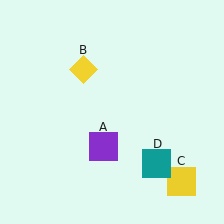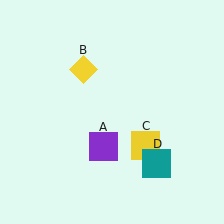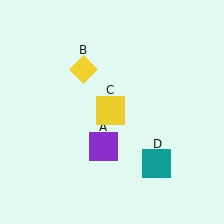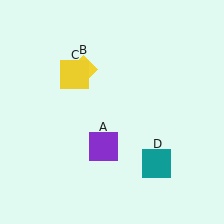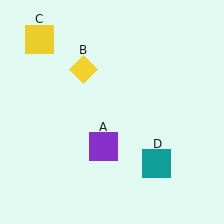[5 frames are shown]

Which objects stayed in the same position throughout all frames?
Purple square (object A) and yellow diamond (object B) and teal square (object D) remained stationary.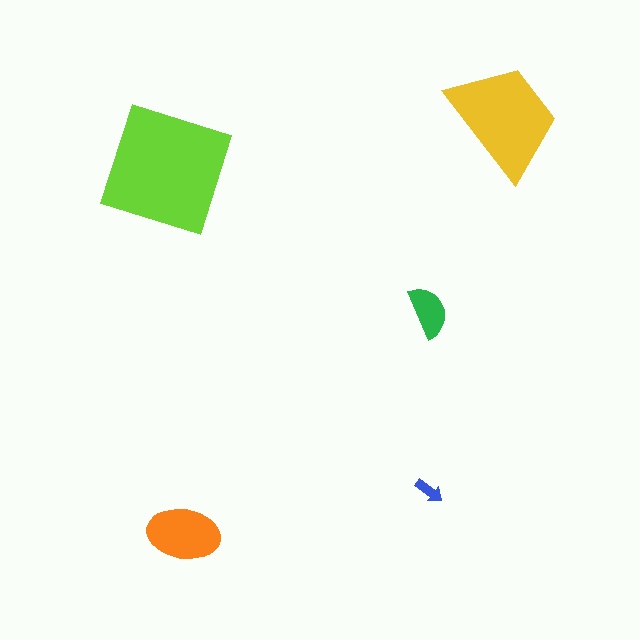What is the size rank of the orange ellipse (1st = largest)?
3rd.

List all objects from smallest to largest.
The blue arrow, the green semicircle, the orange ellipse, the yellow trapezoid, the lime square.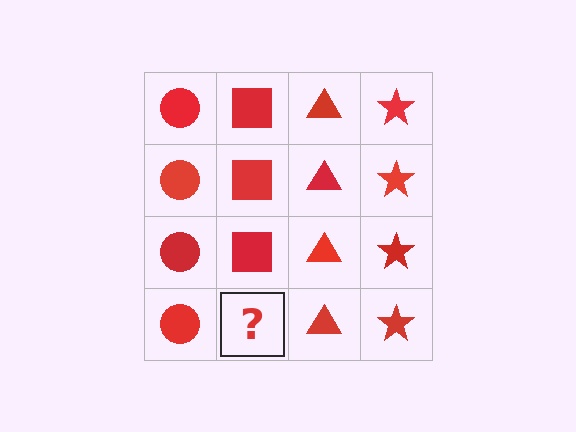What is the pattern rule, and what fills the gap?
The rule is that each column has a consistent shape. The gap should be filled with a red square.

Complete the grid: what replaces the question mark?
The question mark should be replaced with a red square.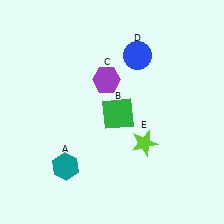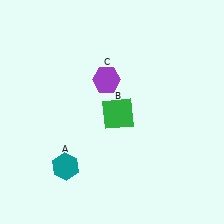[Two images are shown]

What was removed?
The blue circle (D), the lime star (E) were removed in Image 2.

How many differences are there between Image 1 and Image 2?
There are 2 differences between the two images.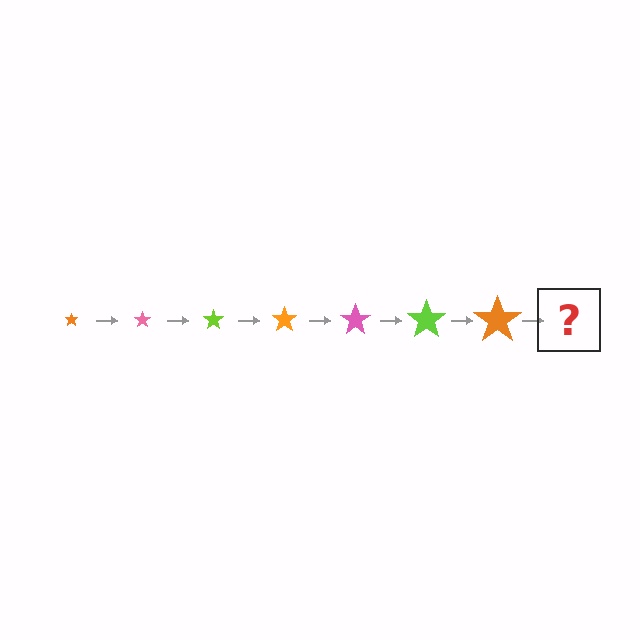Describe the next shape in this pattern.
It should be a pink star, larger than the previous one.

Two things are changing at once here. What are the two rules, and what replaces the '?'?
The two rules are that the star grows larger each step and the color cycles through orange, pink, and lime. The '?' should be a pink star, larger than the previous one.